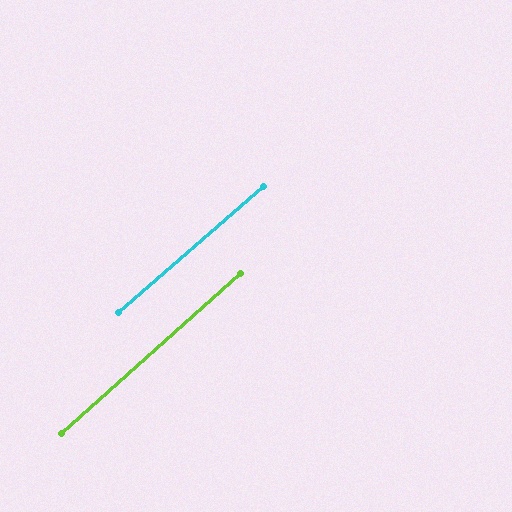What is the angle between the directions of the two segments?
Approximately 1 degree.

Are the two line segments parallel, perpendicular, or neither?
Parallel — their directions differ by only 1.0°.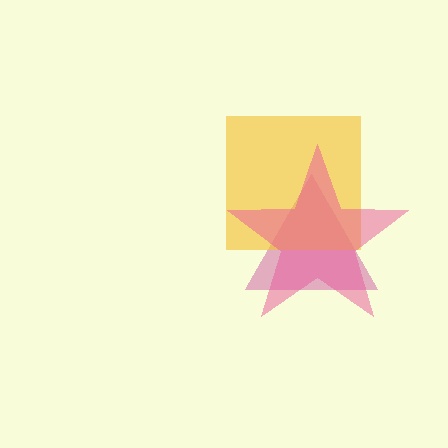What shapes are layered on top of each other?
The layered shapes are: a magenta triangle, a yellow square, a pink star.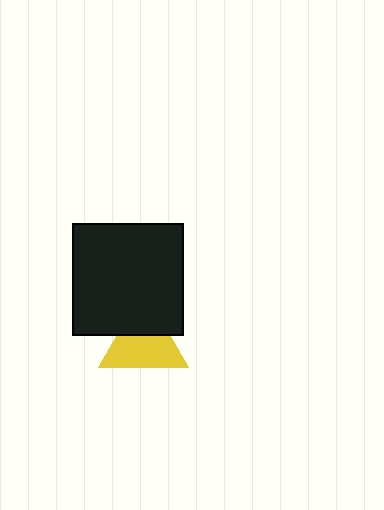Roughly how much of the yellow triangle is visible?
About half of it is visible (roughly 65%).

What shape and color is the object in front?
The object in front is a black square.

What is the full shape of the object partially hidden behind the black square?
The partially hidden object is a yellow triangle.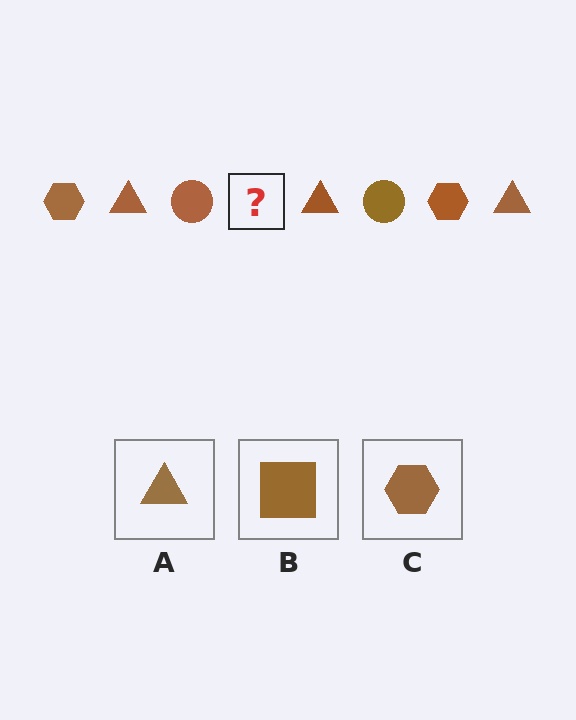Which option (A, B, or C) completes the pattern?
C.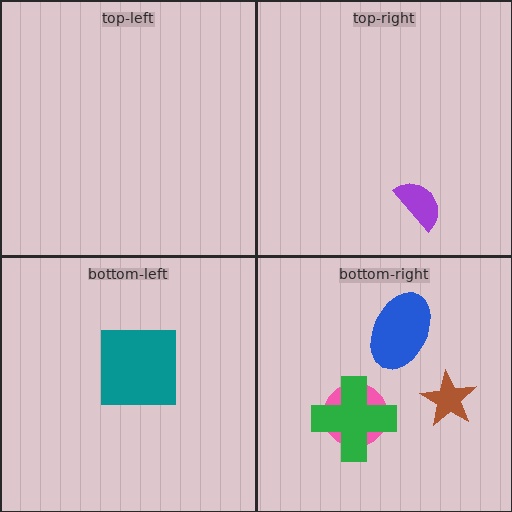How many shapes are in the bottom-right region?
4.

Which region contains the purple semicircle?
The top-right region.